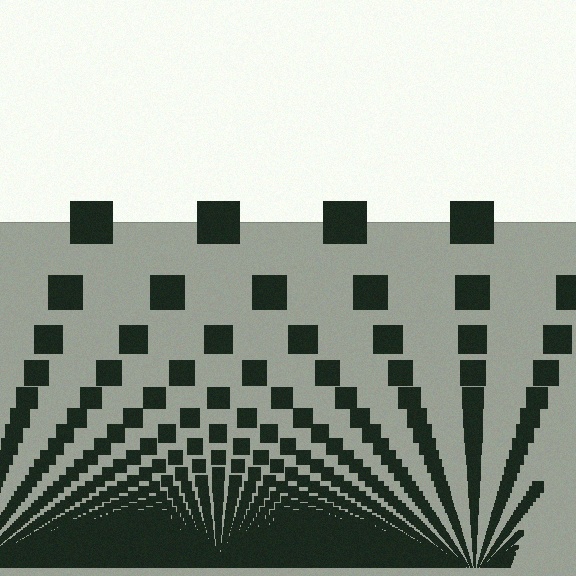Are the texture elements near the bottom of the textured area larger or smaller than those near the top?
Smaller. The gradient is inverted — elements near the bottom are smaller and denser.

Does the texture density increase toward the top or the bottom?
Density increases toward the bottom.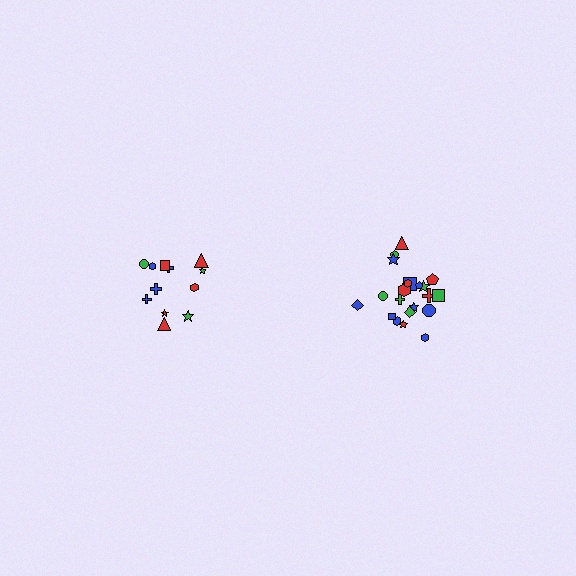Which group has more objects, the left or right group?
The right group.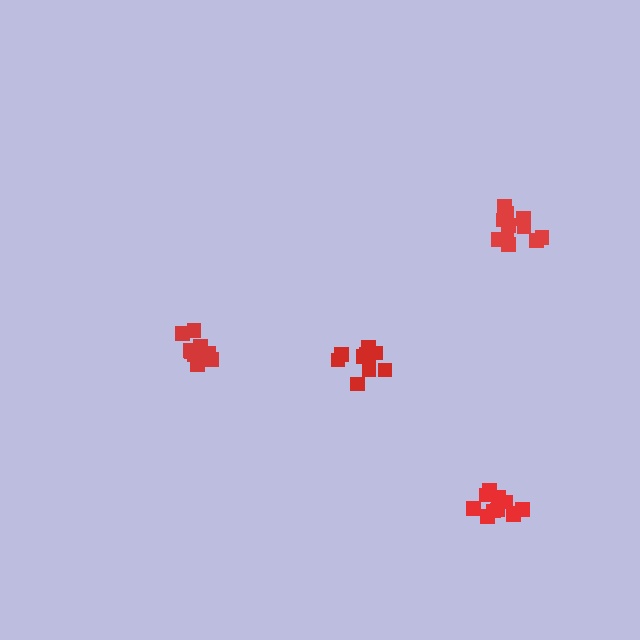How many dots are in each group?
Group 1: 10 dots, Group 2: 11 dots, Group 3: 10 dots, Group 4: 11 dots (42 total).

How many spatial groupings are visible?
There are 4 spatial groupings.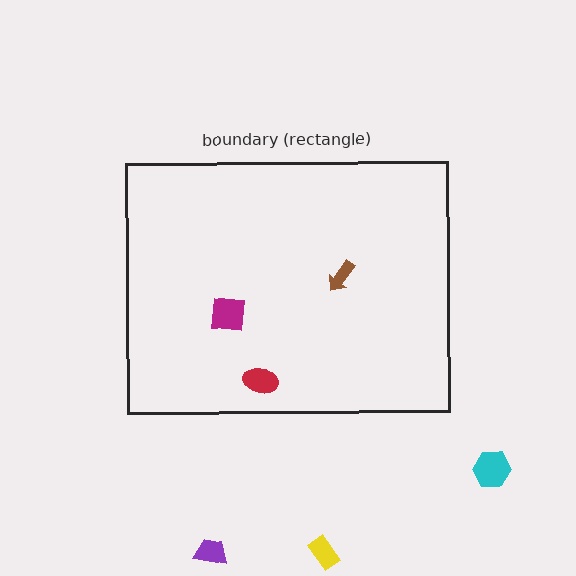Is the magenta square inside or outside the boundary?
Inside.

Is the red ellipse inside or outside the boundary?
Inside.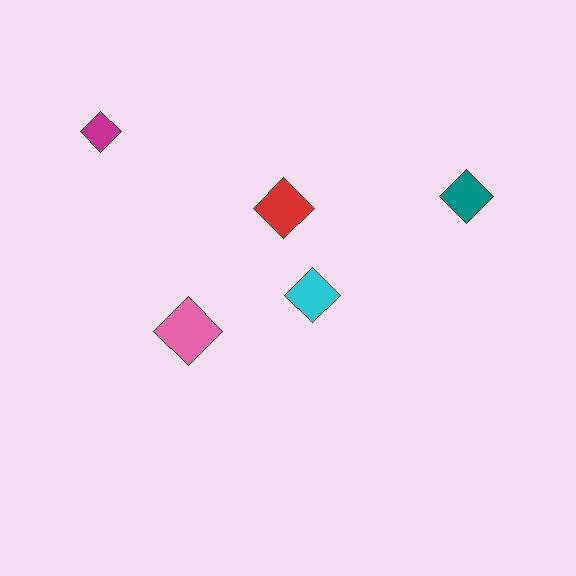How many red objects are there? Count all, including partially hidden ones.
There is 1 red object.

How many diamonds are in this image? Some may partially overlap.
There are 5 diamonds.